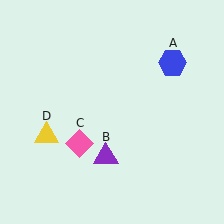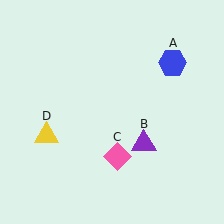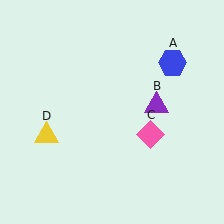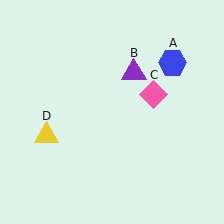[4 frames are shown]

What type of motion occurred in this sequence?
The purple triangle (object B), pink diamond (object C) rotated counterclockwise around the center of the scene.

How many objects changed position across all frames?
2 objects changed position: purple triangle (object B), pink diamond (object C).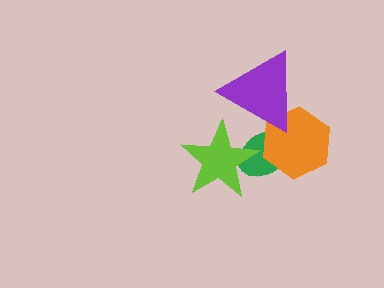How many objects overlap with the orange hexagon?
2 objects overlap with the orange hexagon.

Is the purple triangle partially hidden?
No, no other shape covers it.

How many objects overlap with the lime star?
1 object overlaps with the lime star.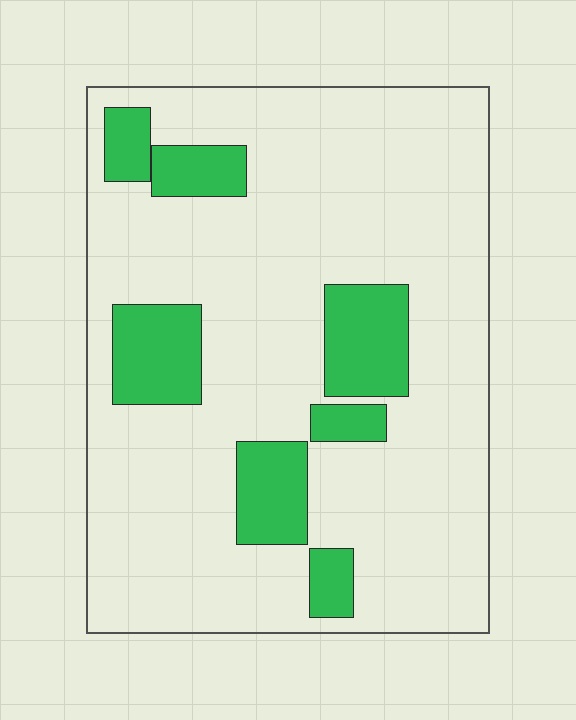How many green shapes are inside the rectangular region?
7.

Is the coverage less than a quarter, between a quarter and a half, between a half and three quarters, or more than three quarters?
Less than a quarter.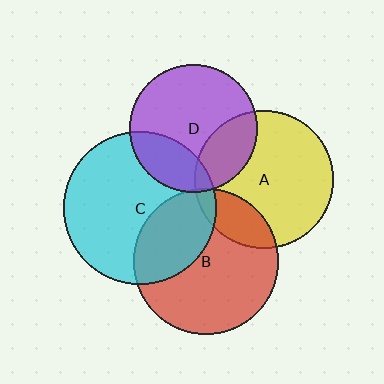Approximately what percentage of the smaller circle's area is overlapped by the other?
Approximately 35%.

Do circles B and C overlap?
Yes.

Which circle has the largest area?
Circle C (cyan).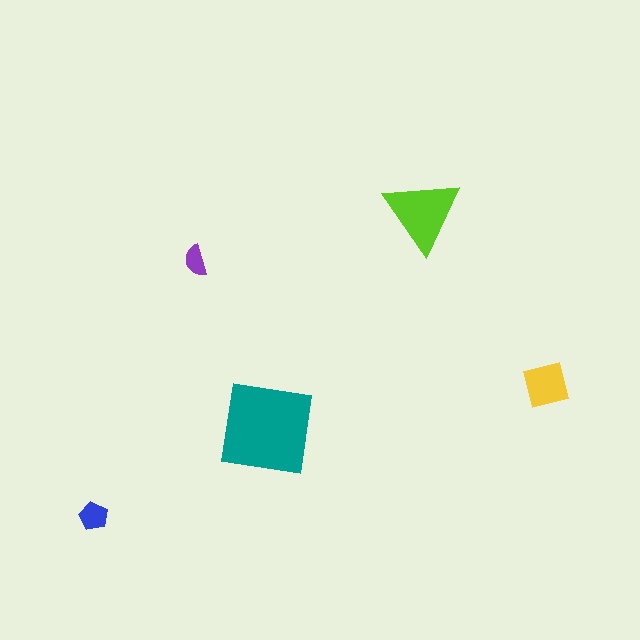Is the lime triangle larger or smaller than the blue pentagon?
Larger.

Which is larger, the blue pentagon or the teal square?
The teal square.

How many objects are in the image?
There are 5 objects in the image.